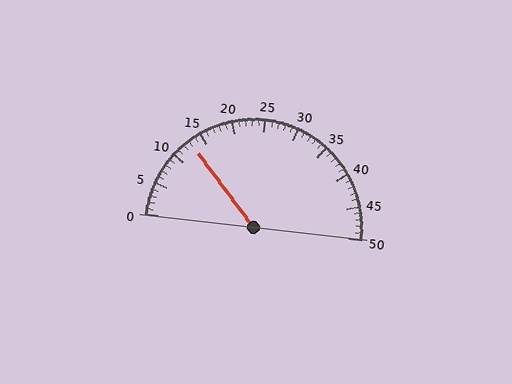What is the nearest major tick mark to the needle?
The nearest major tick mark is 15.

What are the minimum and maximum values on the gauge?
The gauge ranges from 0 to 50.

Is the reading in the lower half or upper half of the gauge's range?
The reading is in the lower half of the range (0 to 50).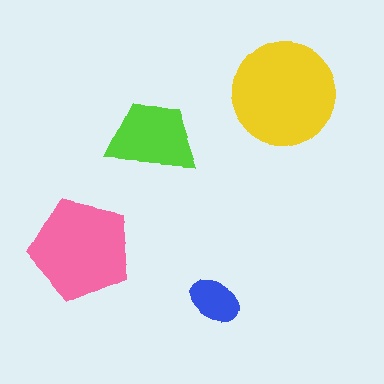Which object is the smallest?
The blue ellipse.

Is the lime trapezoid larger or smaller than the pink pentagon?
Smaller.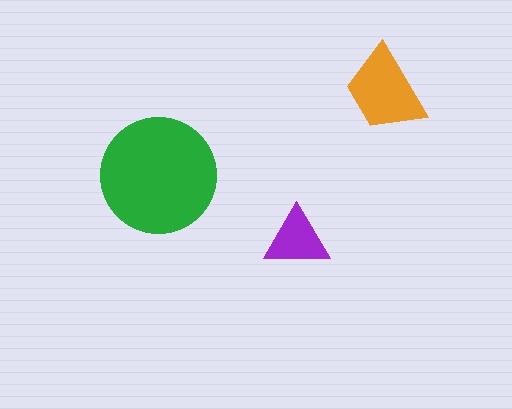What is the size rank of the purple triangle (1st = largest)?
3rd.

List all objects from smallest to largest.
The purple triangle, the orange trapezoid, the green circle.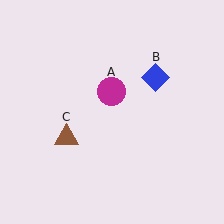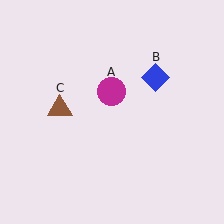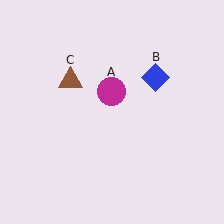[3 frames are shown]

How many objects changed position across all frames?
1 object changed position: brown triangle (object C).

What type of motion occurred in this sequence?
The brown triangle (object C) rotated clockwise around the center of the scene.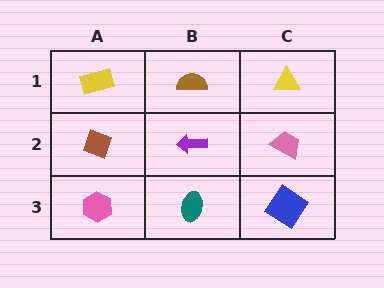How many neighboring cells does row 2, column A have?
3.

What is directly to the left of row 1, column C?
A brown semicircle.